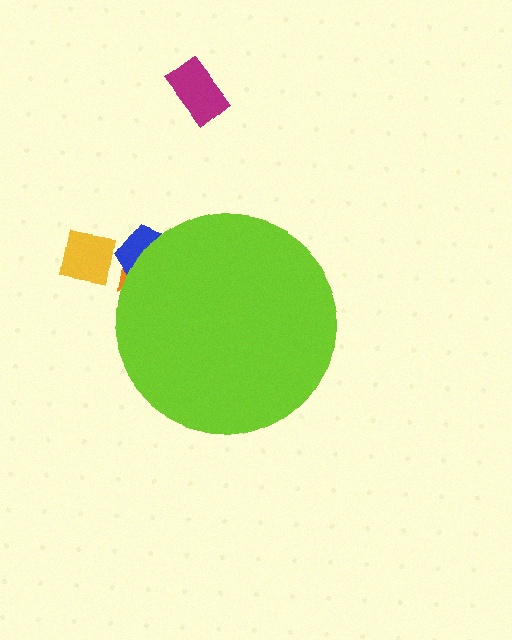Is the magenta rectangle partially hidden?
No, the magenta rectangle is fully visible.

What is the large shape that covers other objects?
A lime circle.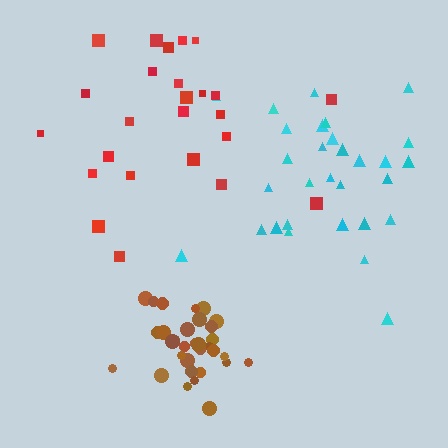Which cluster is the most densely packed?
Brown.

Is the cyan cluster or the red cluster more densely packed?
Cyan.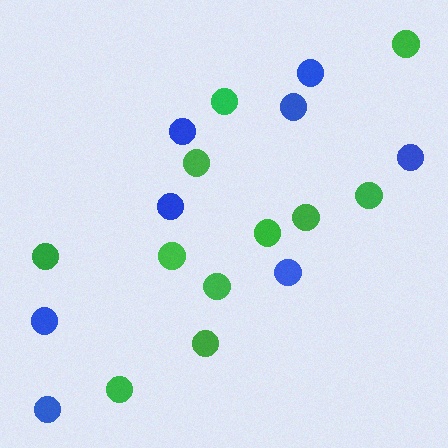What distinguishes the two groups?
There are 2 groups: one group of green circles (11) and one group of blue circles (8).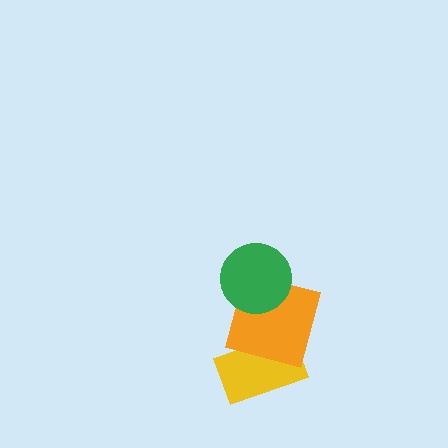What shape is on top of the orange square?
The green circle is on top of the orange square.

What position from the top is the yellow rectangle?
The yellow rectangle is 3rd from the top.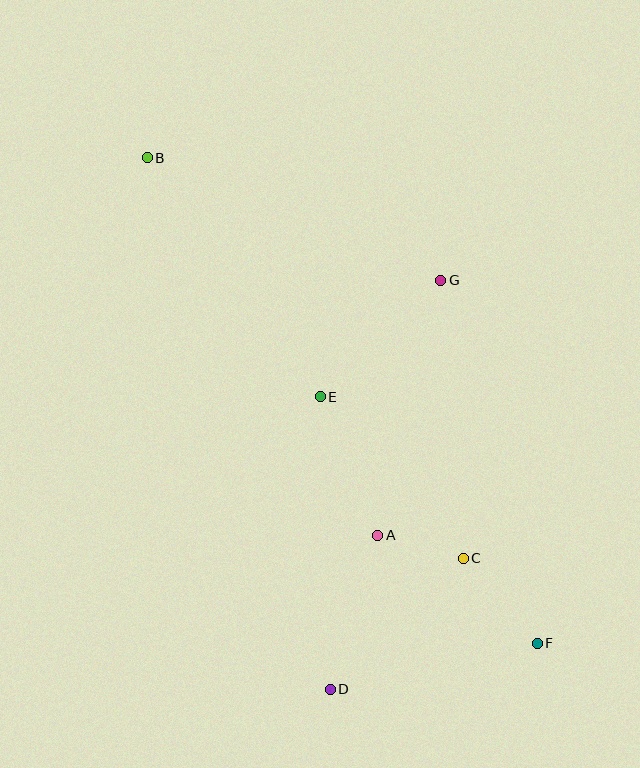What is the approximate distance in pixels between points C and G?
The distance between C and G is approximately 279 pixels.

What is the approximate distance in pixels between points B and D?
The distance between B and D is approximately 562 pixels.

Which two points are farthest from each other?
Points B and F are farthest from each other.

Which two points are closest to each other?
Points A and C are closest to each other.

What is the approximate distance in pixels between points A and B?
The distance between A and B is approximately 442 pixels.